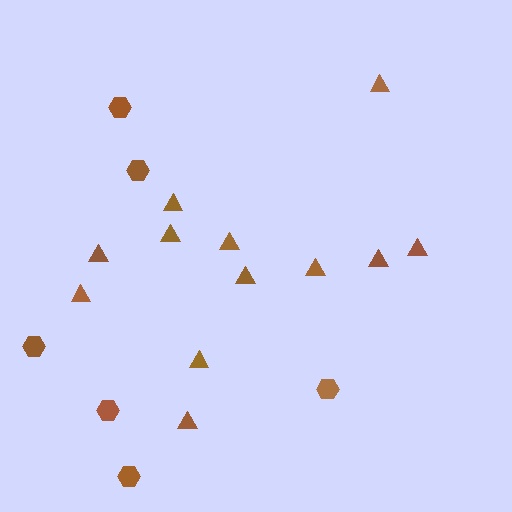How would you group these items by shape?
There are 2 groups: one group of hexagons (6) and one group of triangles (12).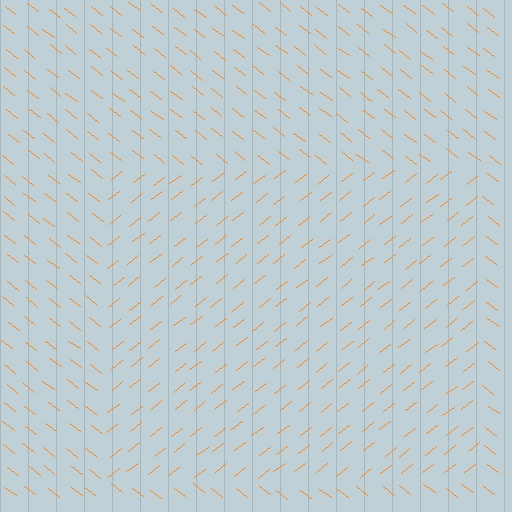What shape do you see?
I see a rectangle.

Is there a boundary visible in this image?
Yes, there is a texture boundary formed by a change in line orientation.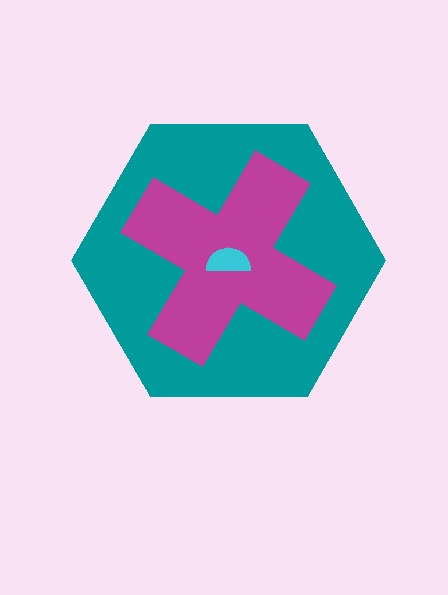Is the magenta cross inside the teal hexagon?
Yes.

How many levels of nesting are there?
3.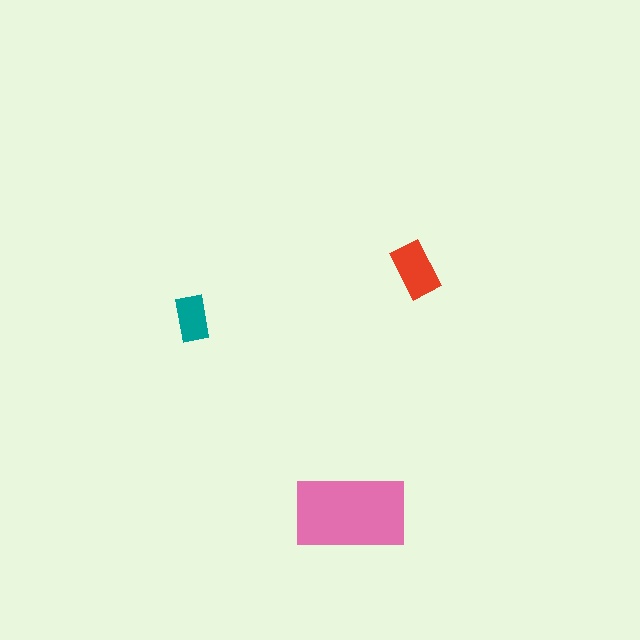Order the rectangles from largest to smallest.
the pink one, the red one, the teal one.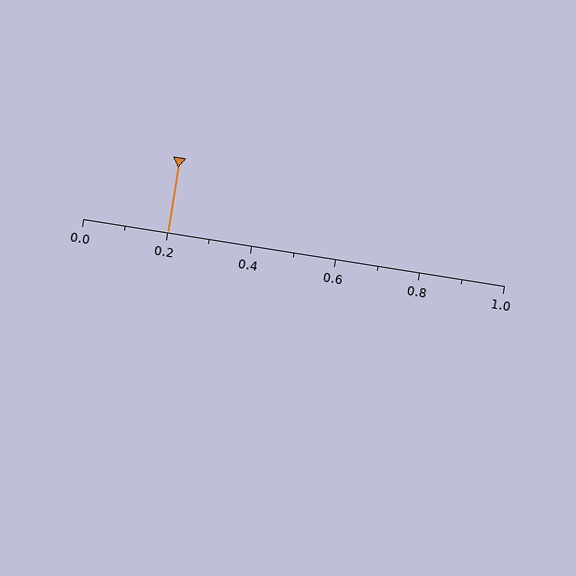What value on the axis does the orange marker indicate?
The marker indicates approximately 0.2.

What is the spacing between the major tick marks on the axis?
The major ticks are spaced 0.2 apart.